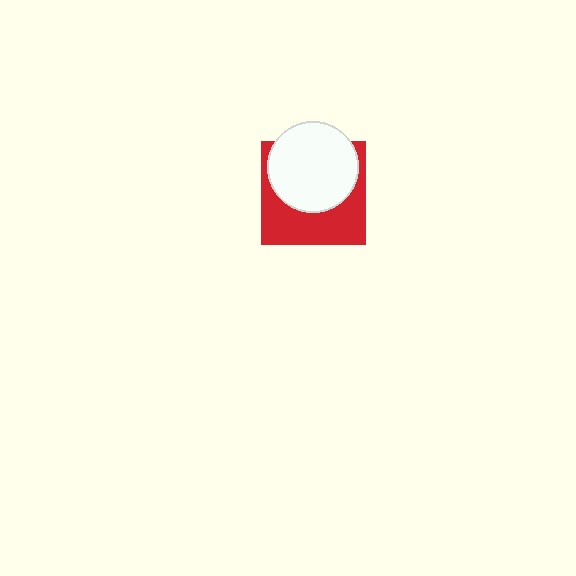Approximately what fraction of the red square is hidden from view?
Roughly 51% of the red square is hidden behind the white circle.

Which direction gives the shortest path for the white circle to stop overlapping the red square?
Moving up gives the shortest separation.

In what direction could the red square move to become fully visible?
The red square could move down. That would shift it out from behind the white circle entirely.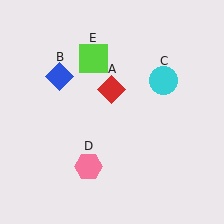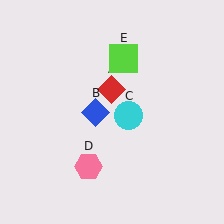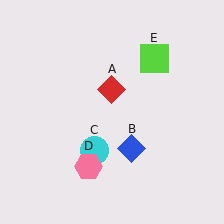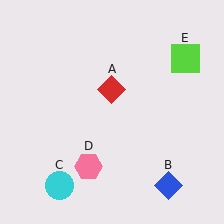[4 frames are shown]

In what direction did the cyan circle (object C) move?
The cyan circle (object C) moved down and to the left.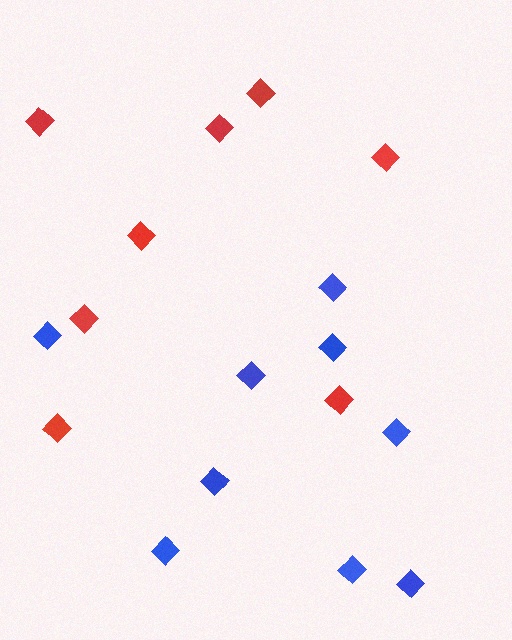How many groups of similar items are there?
There are 2 groups: one group of red diamonds (8) and one group of blue diamonds (9).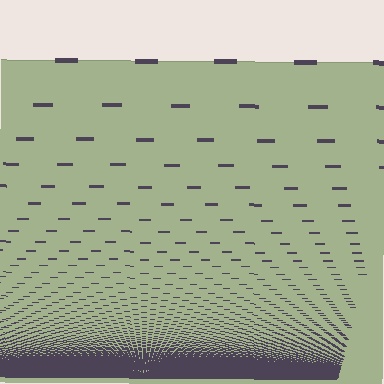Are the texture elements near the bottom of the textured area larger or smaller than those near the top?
Smaller. The gradient is inverted — elements near the bottom are smaller and denser.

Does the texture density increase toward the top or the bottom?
Density increases toward the bottom.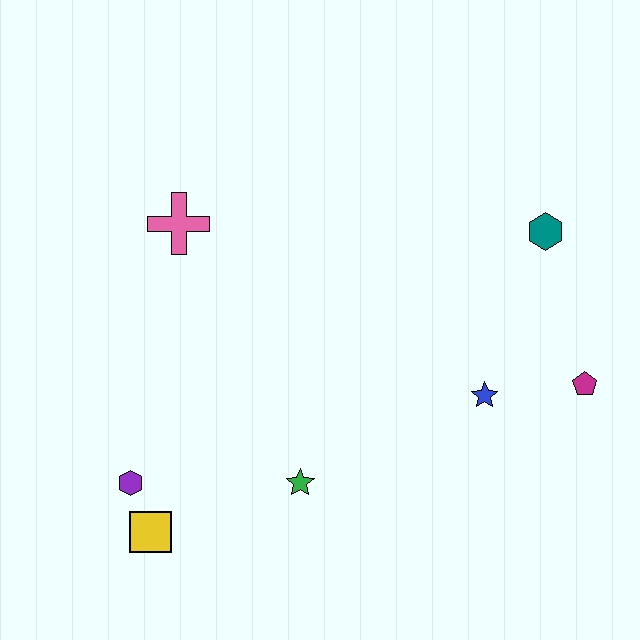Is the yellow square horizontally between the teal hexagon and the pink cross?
No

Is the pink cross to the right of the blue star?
No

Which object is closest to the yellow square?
The purple hexagon is closest to the yellow square.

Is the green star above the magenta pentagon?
No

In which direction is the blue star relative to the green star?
The blue star is to the right of the green star.